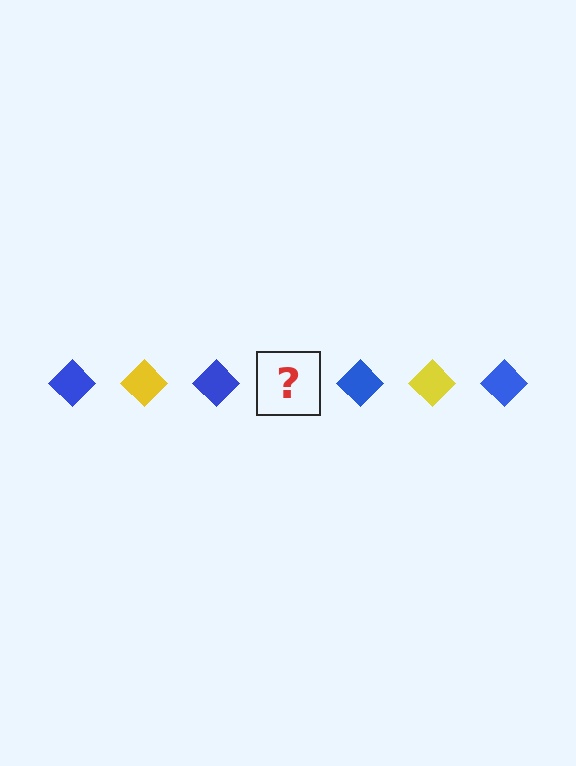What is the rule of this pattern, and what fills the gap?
The rule is that the pattern cycles through blue, yellow diamonds. The gap should be filled with a yellow diamond.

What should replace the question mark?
The question mark should be replaced with a yellow diamond.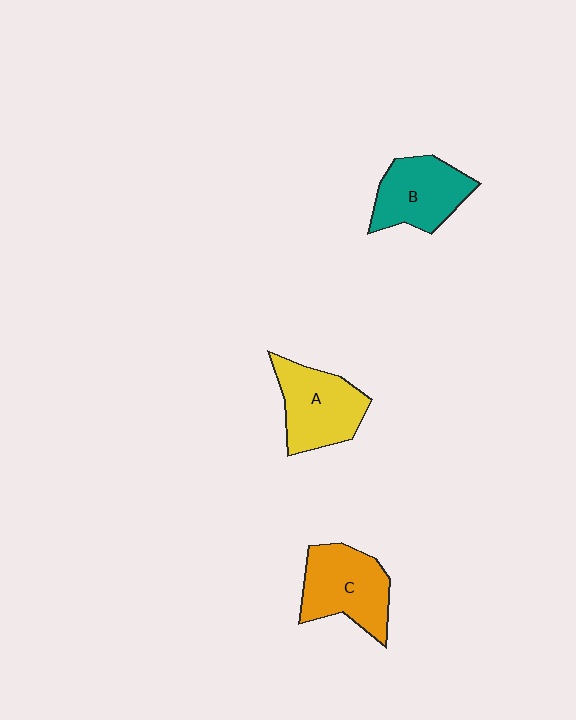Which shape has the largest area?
Shape C (orange).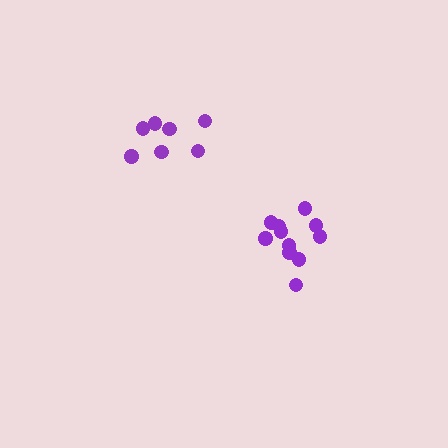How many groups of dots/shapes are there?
There are 2 groups.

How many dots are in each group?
Group 1: 7 dots, Group 2: 11 dots (18 total).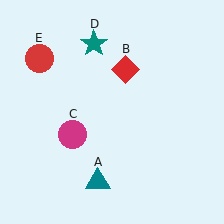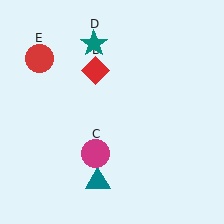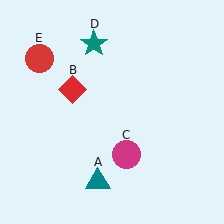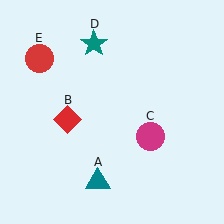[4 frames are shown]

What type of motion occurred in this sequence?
The red diamond (object B), magenta circle (object C) rotated counterclockwise around the center of the scene.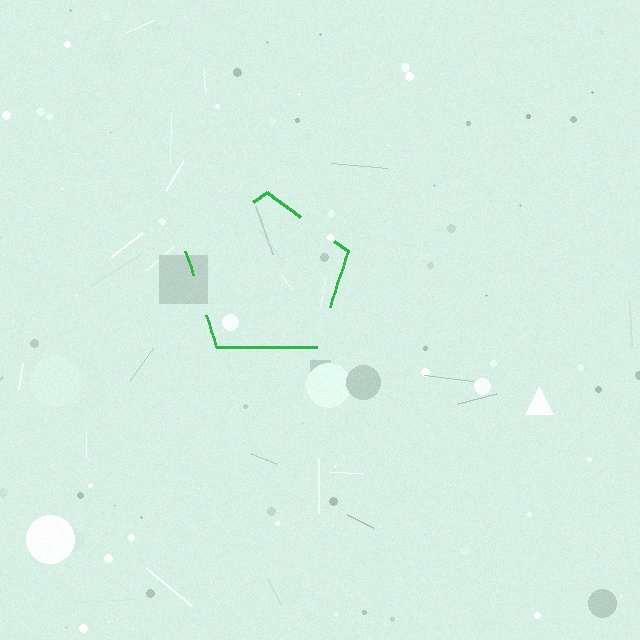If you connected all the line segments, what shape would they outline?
They would outline a pentagon.